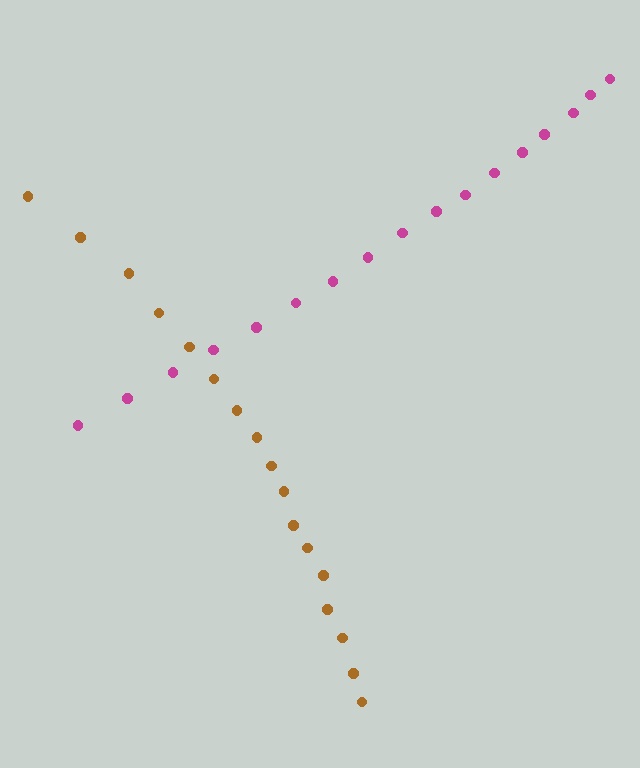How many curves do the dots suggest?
There are 2 distinct paths.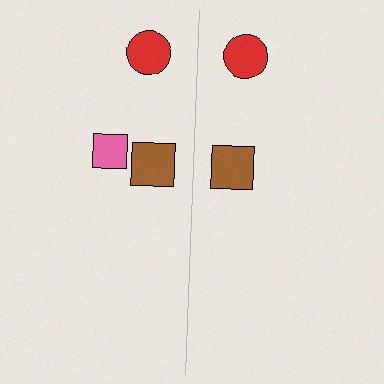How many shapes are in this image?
There are 5 shapes in this image.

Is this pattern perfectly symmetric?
No, the pattern is not perfectly symmetric. A pink square is missing from the right side.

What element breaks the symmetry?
A pink square is missing from the right side.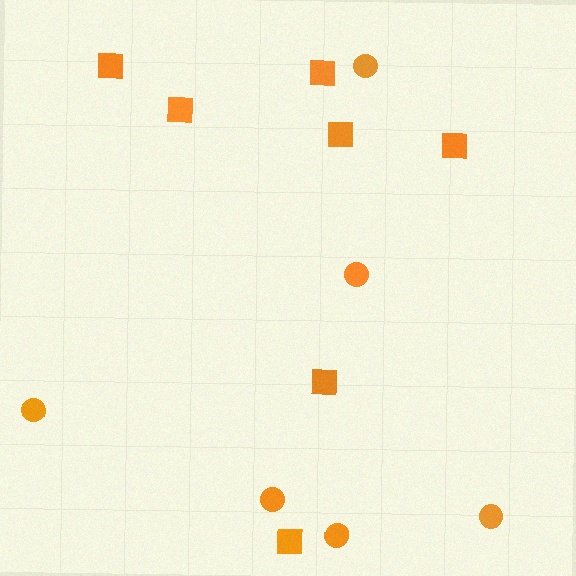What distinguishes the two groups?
There are 2 groups: one group of circles (6) and one group of squares (7).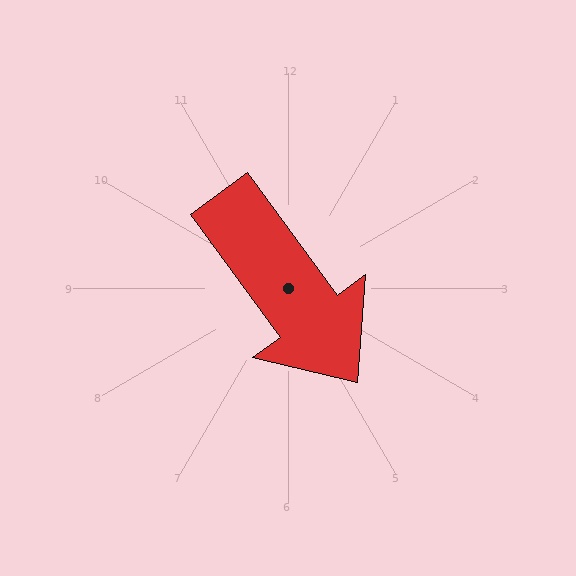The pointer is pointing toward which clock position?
Roughly 5 o'clock.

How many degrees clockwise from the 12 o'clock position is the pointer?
Approximately 144 degrees.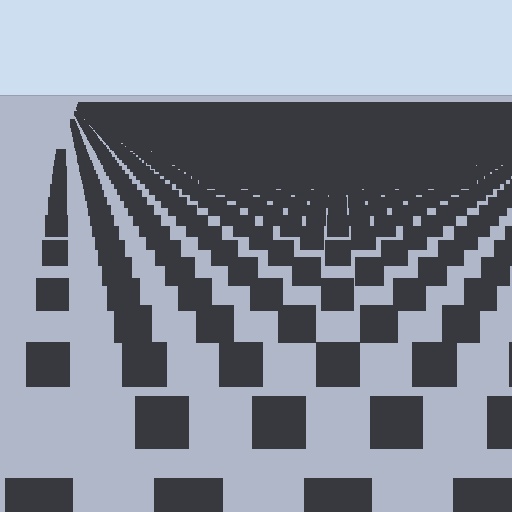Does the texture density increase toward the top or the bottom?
Density increases toward the top.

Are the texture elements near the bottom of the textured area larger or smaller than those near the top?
Larger. Near the bottom, elements are closer to the viewer and appear at a bigger on-screen size.